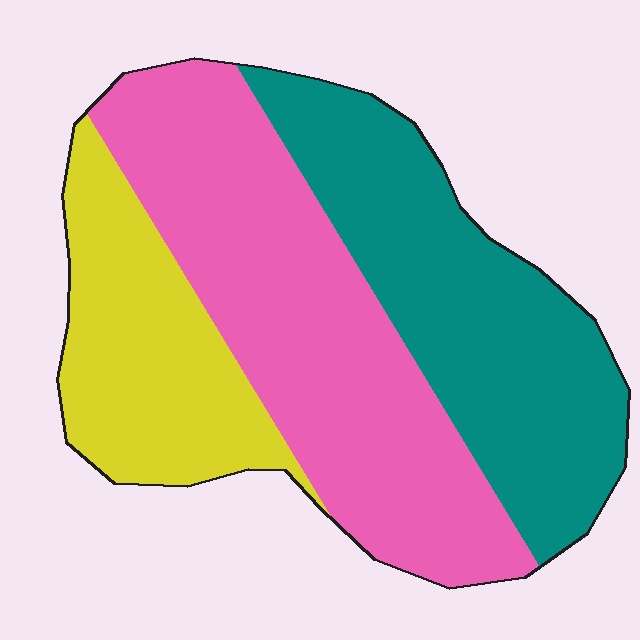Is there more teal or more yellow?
Teal.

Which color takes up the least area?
Yellow, at roughly 25%.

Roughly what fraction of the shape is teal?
Teal takes up about one third (1/3) of the shape.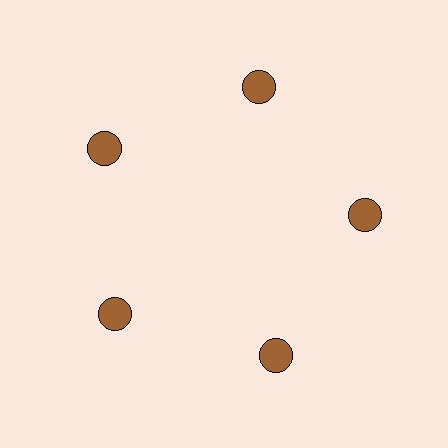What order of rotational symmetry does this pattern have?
This pattern has 5-fold rotational symmetry.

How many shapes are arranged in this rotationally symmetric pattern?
There are 5 shapes, arranged in 5 groups of 1.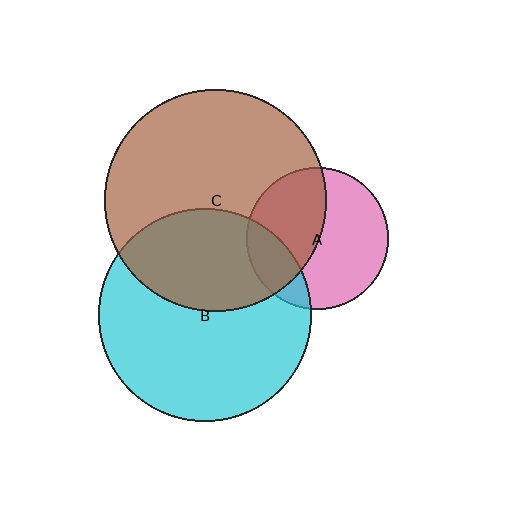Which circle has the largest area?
Circle C (brown).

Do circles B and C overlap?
Yes.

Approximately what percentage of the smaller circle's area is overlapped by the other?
Approximately 35%.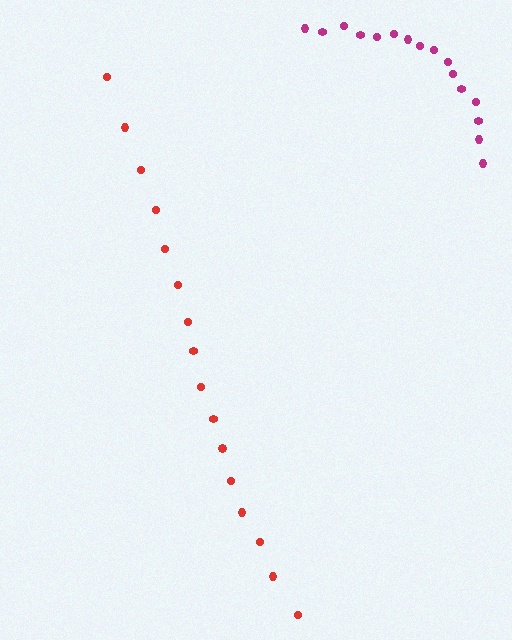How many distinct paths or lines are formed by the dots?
There are 2 distinct paths.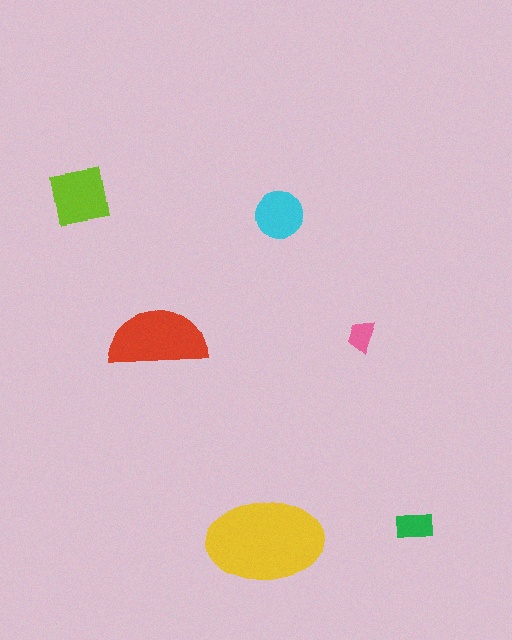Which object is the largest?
The yellow ellipse.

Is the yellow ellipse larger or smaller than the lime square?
Larger.